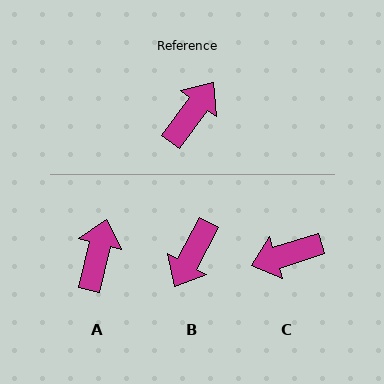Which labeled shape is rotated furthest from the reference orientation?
B, about 173 degrees away.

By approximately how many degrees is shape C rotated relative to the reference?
Approximately 143 degrees counter-clockwise.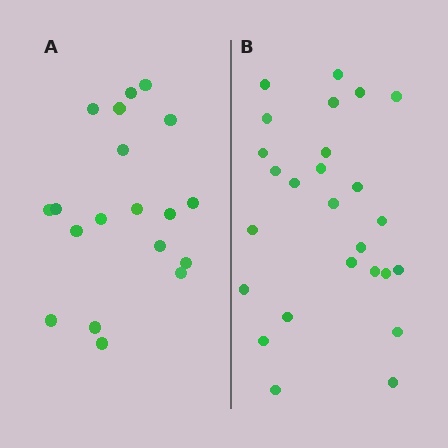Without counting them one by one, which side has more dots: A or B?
Region B (the right region) has more dots.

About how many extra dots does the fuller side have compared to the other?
Region B has roughly 8 or so more dots than region A.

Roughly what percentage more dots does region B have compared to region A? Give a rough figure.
About 35% more.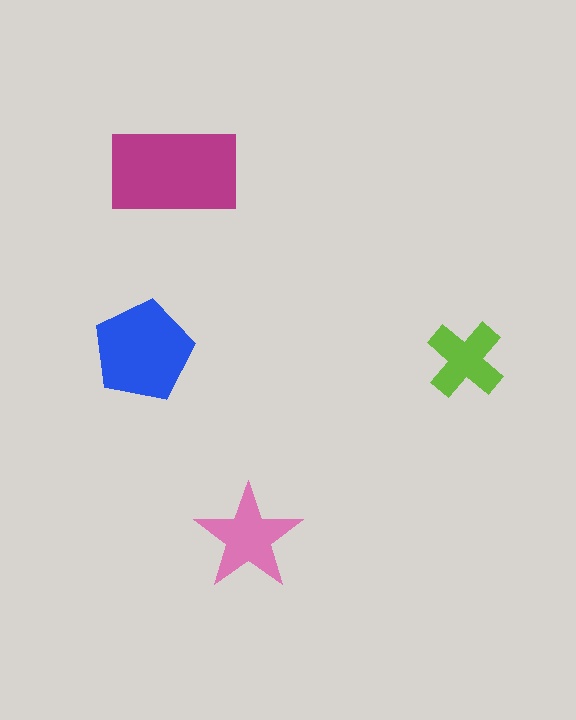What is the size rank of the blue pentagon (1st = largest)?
2nd.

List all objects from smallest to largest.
The lime cross, the pink star, the blue pentagon, the magenta rectangle.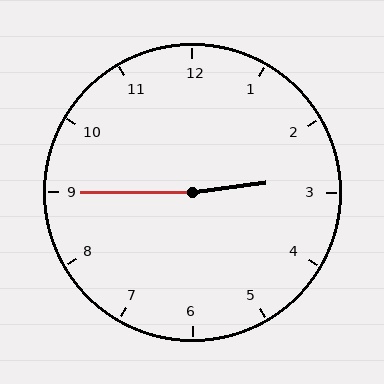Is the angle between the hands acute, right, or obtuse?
It is obtuse.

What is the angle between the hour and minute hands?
Approximately 172 degrees.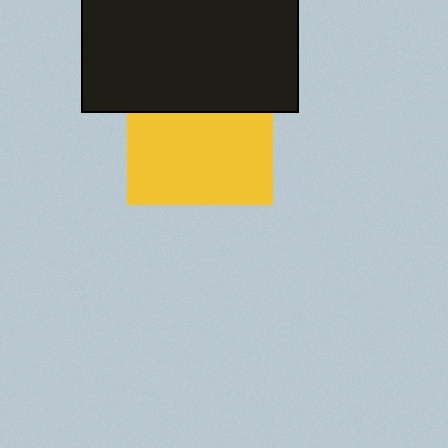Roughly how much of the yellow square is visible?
About half of it is visible (roughly 63%).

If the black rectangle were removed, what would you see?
You would see the complete yellow square.